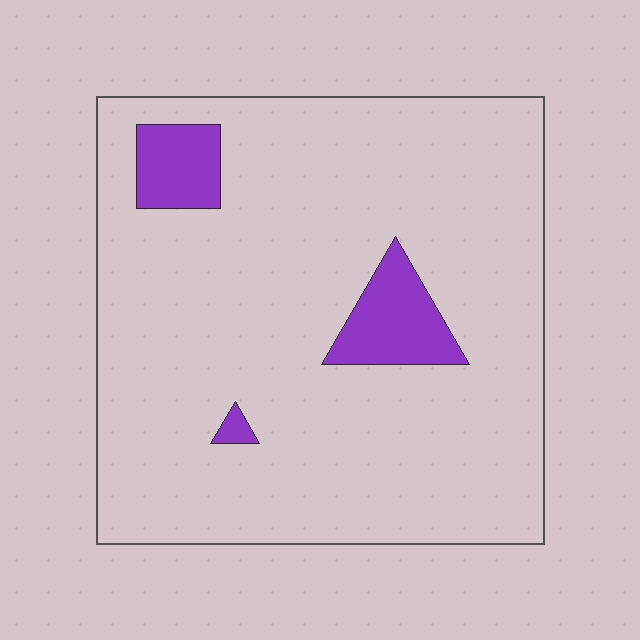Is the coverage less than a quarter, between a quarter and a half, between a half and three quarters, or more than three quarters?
Less than a quarter.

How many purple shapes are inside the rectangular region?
3.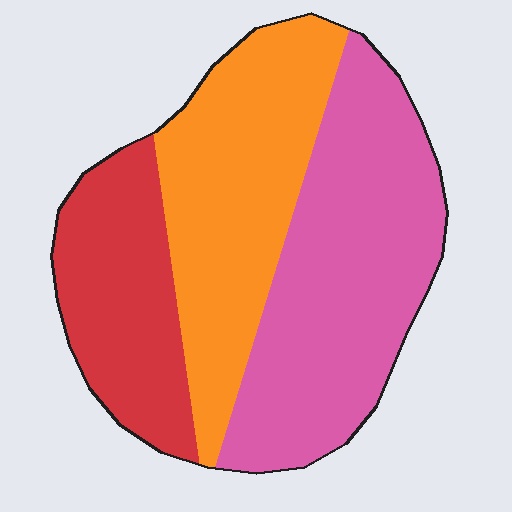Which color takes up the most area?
Pink, at roughly 40%.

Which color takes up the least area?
Red, at roughly 25%.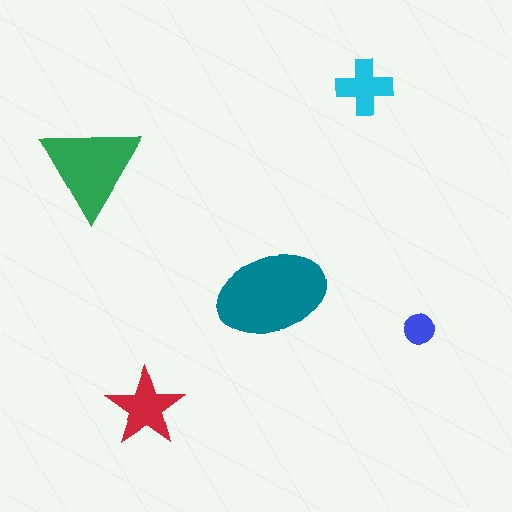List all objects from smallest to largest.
The blue circle, the cyan cross, the red star, the green triangle, the teal ellipse.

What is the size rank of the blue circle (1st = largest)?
5th.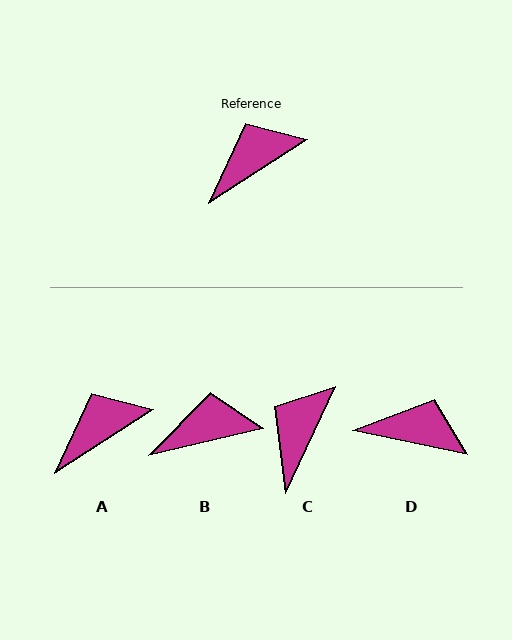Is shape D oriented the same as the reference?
No, it is off by about 45 degrees.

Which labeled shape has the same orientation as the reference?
A.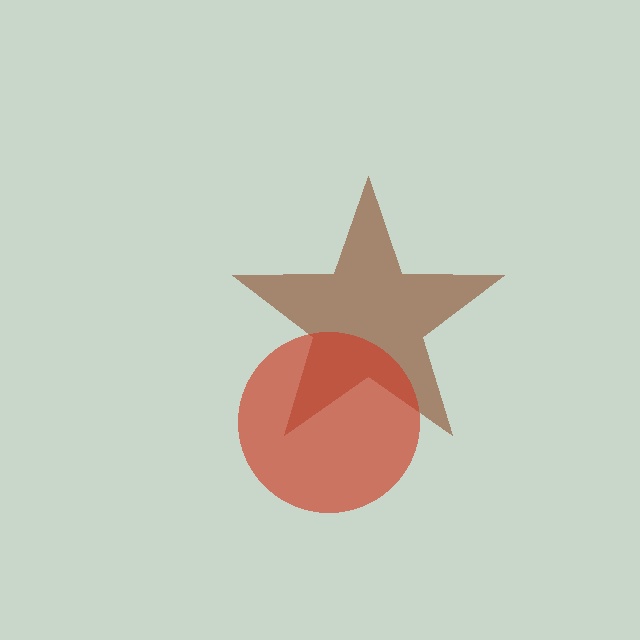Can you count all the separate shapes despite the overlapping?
Yes, there are 2 separate shapes.